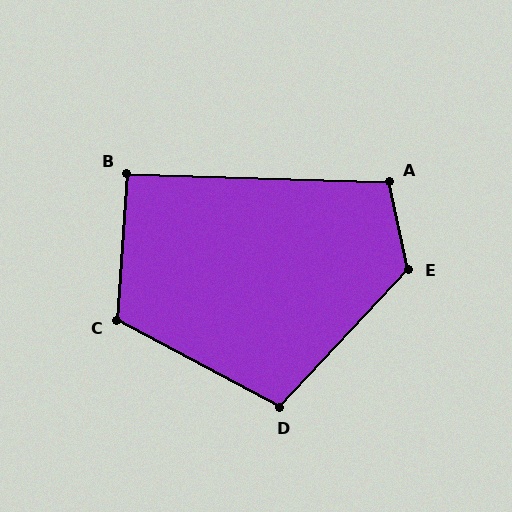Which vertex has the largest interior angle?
E, at approximately 125 degrees.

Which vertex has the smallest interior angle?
B, at approximately 92 degrees.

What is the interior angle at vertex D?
Approximately 105 degrees (obtuse).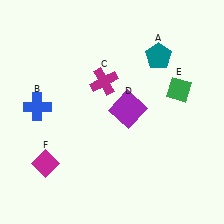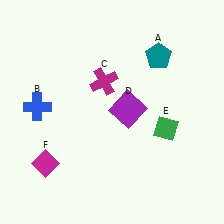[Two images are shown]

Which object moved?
The green diamond (E) moved down.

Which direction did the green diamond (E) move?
The green diamond (E) moved down.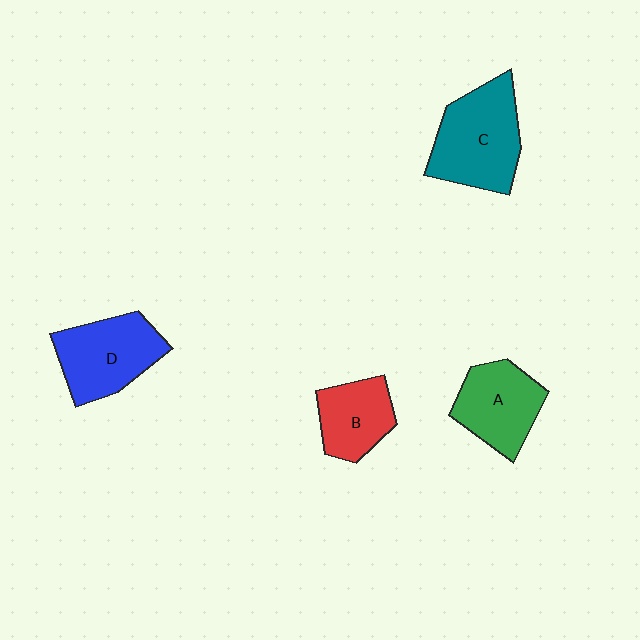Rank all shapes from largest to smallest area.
From largest to smallest: C (teal), D (blue), A (green), B (red).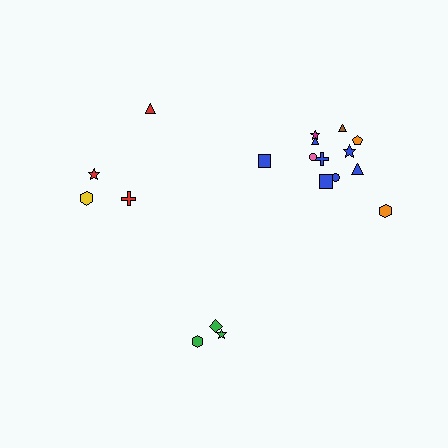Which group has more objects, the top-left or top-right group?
The top-right group.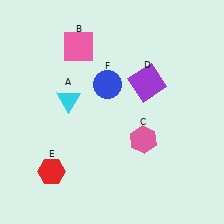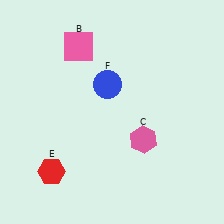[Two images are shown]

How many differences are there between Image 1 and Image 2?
There are 2 differences between the two images.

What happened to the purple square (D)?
The purple square (D) was removed in Image 2. It was in the top-right area of Image 1.